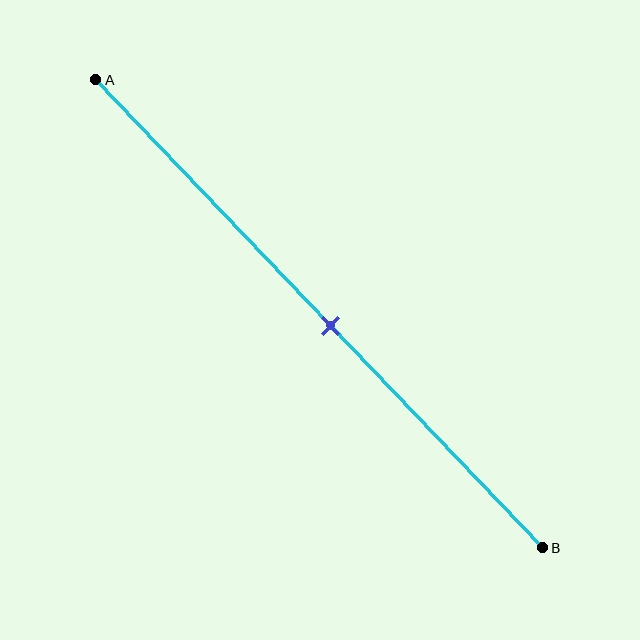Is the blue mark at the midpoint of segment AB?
Yes, the mark is approximately at the midpoint.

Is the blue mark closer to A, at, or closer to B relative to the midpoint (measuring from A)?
The blue mark is approximately at the midpoint of segment AB.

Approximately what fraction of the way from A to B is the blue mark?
The blue mark is approximately 55% of the way from A to B.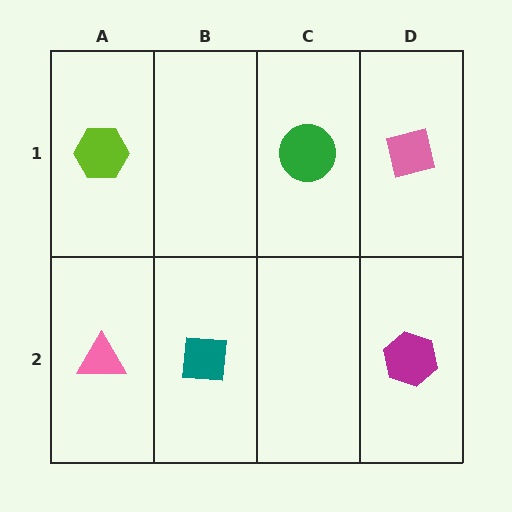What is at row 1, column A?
A lime hexagon.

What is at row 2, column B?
A teal square.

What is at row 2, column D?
A magenta hexagon.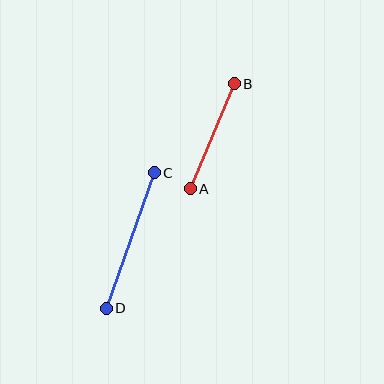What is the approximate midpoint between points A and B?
The midpoint is at approximately (212, 136) pixels.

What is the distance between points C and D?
The distance is approximately 144 pixels.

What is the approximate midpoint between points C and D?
The midpoint is at approximately (130, 241) pixels.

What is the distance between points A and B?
The distance is approximately 114 pixels.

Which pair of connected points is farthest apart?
Points C and D are farthest apart.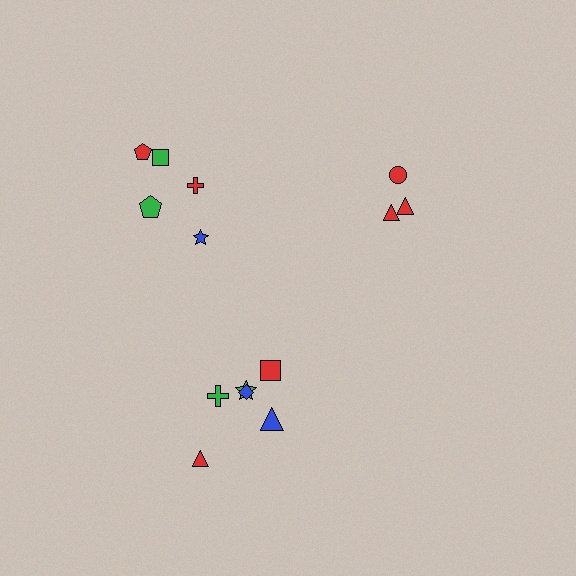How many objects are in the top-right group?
There are 3 objects.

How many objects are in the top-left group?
There are 5 objects.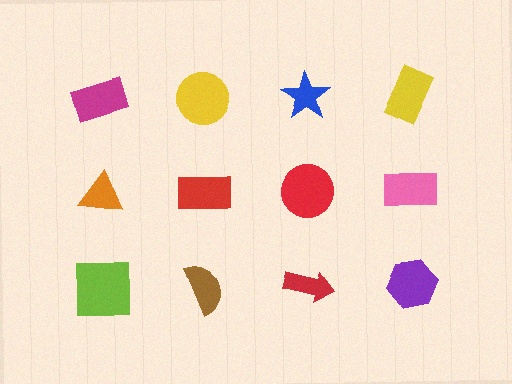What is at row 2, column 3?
A red circle.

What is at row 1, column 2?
A yellow circle.